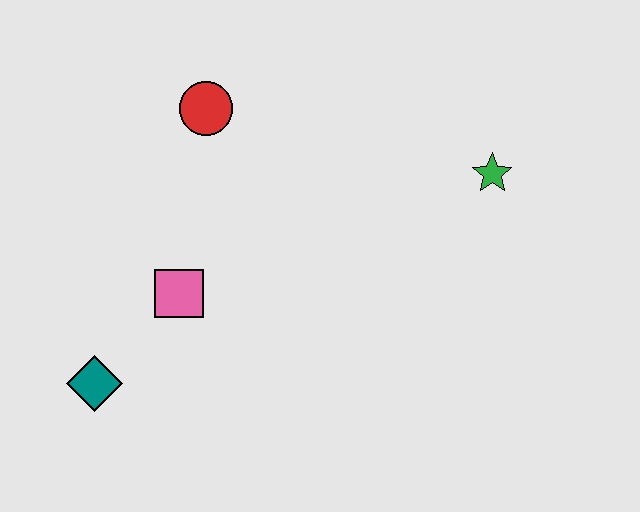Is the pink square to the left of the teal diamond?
No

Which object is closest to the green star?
The red circle is closest to the green star.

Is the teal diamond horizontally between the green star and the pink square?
No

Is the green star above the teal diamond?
Yes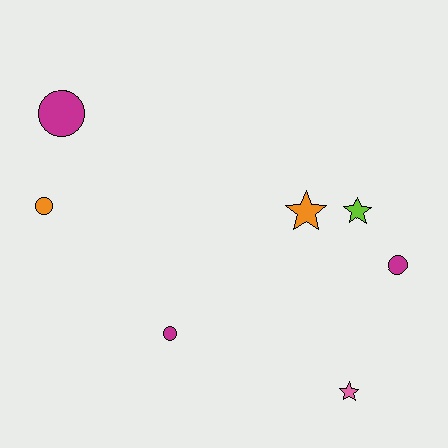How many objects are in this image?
There are 7 objects.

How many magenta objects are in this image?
There are 3 magenta objects.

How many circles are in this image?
There are 4 circles.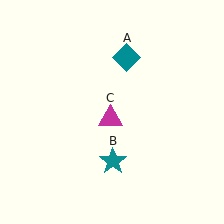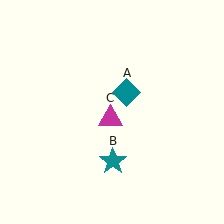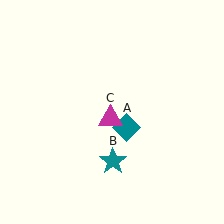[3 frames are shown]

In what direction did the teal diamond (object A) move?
The teal diamond (object A) moved down.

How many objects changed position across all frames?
1 object changed position: teal diamond (object A).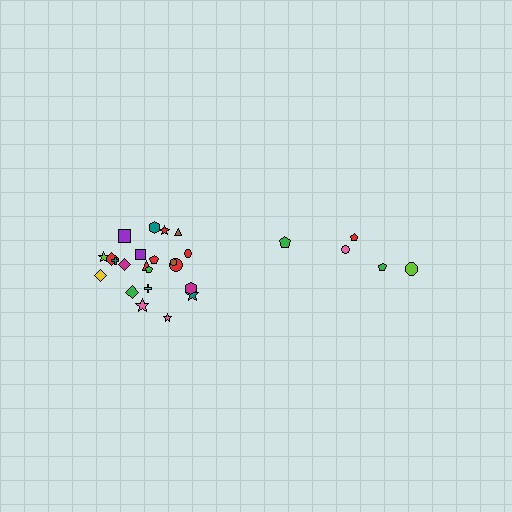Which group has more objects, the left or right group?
The left group.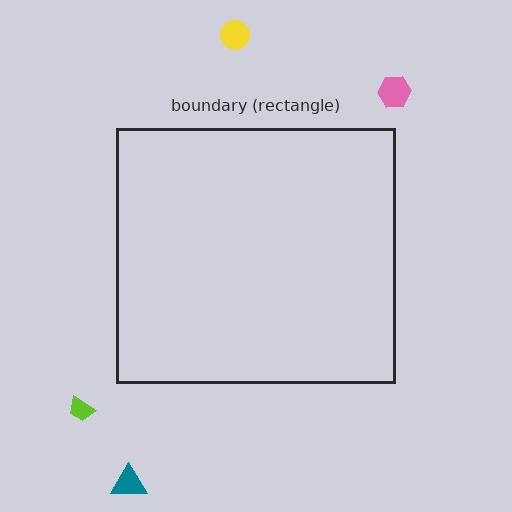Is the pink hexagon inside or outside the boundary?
Outside.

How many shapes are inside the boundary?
0 inside, 4 outside.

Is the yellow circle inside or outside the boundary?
Outside.